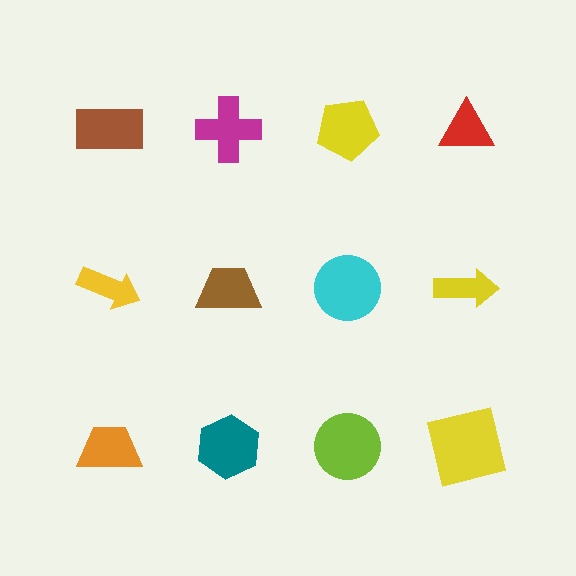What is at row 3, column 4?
A yellow square.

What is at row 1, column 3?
A yellow pentagon.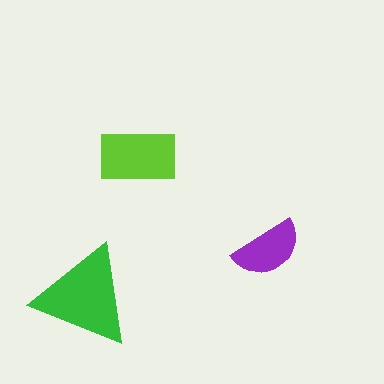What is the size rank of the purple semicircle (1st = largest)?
3rd.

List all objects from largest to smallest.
The green triangle, the lime rectangle, the purple semicircle.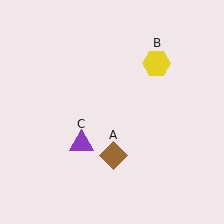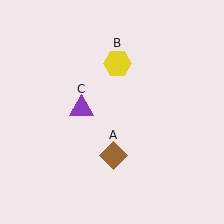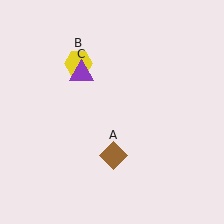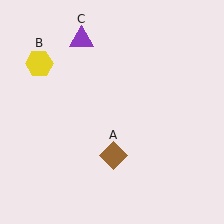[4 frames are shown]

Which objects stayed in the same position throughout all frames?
Brown diamond (object A) remained stationary.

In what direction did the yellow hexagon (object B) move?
The yellow hexagon (object B) moved left.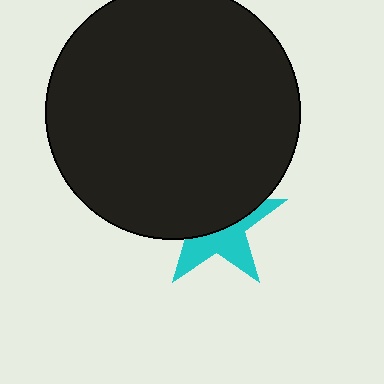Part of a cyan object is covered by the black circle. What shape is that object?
It is a star.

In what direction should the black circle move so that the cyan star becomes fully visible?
The black circle should move up. That is the shortest direction to clear the overlap and leave the cyan star fully visible.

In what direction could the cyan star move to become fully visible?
The cyan star could move down. That would shift it out from behind the black circle entirely.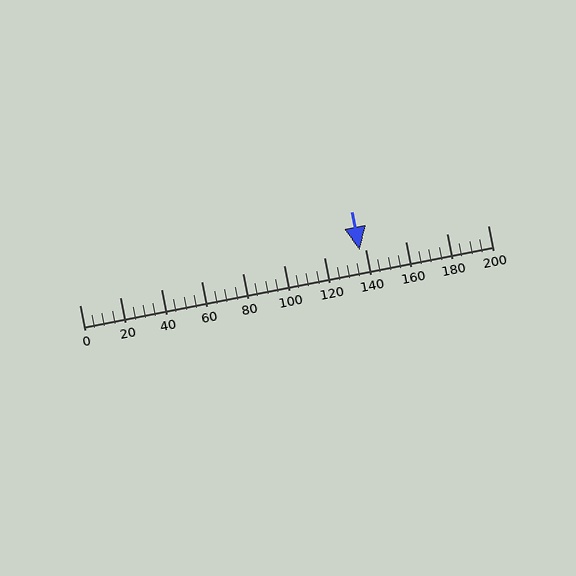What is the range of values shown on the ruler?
The ruler shows values from 0 to 200.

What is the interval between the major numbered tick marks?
The major tick marks are spaced 20 units apart.